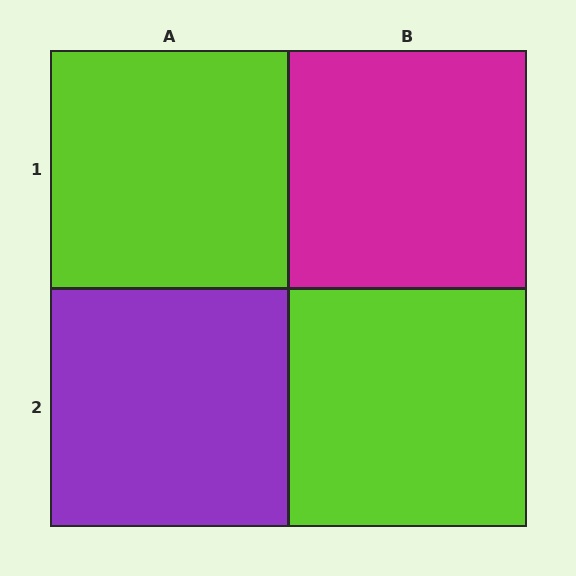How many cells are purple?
1 cell is purple.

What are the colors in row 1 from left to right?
Lime, magenta.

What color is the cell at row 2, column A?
Purple.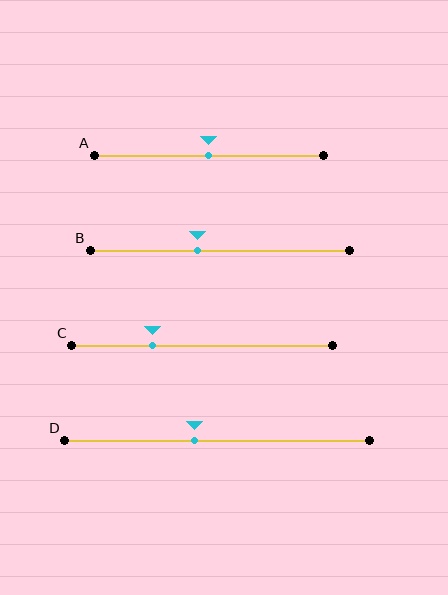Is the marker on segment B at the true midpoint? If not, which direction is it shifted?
No, the marker on segment B is shifted to the left by about 9% of the segment length.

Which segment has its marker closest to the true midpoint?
Segment A has its marker closest to the true midpoint.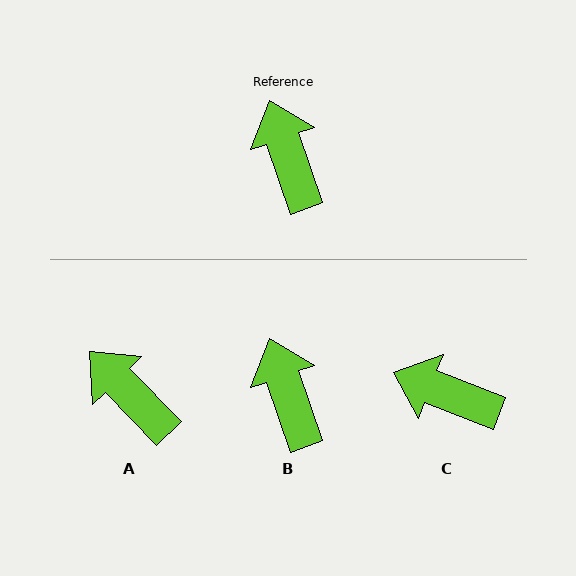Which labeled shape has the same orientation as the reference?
B.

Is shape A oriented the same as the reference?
No, it is off by about 25 degrees.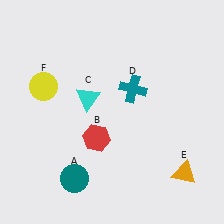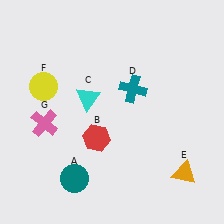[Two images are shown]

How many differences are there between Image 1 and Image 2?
There is 1 difference between the two images.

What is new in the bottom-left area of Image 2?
A pink cross (G) was added in the bottom-left area of Image 2.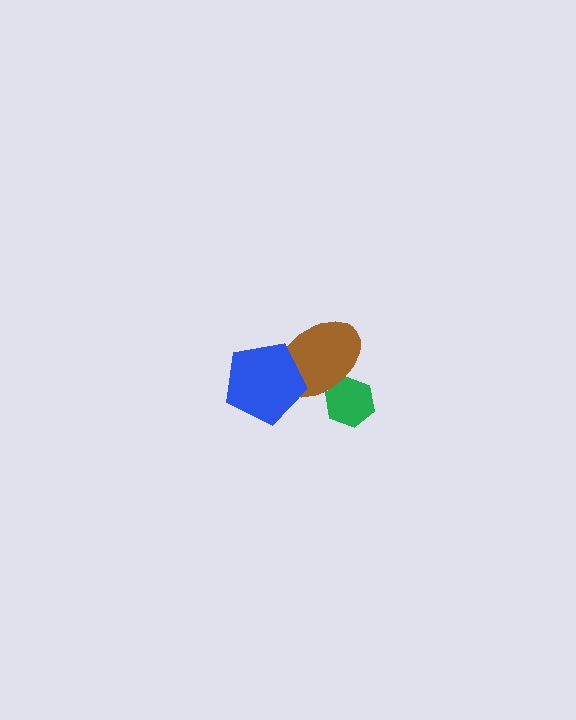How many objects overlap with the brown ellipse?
2 objects overlap with the brown ellipse.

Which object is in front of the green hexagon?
The brown ellipse is in front of the green hexagon.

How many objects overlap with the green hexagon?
1 object overlaps with the green hexagon.